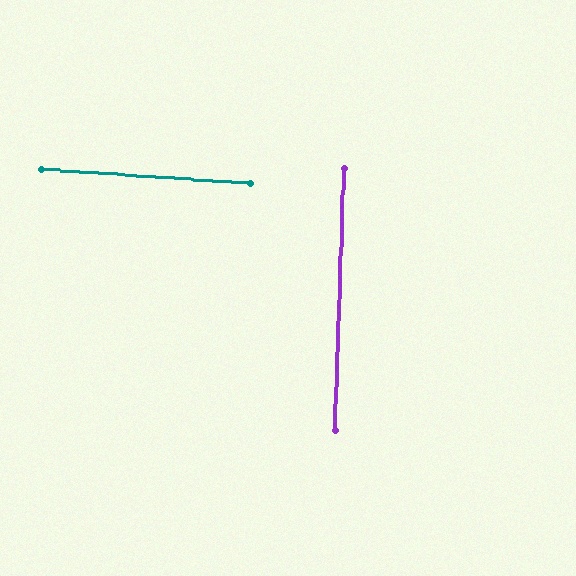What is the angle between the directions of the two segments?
Approximately 88 degrees.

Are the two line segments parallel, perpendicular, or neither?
Perpendicular — they meet at approximately 88°.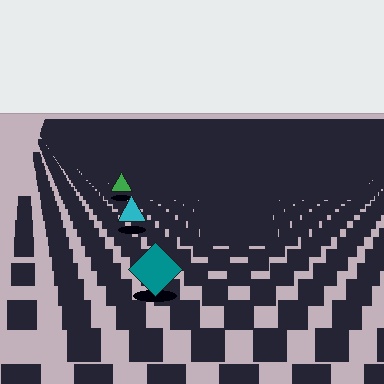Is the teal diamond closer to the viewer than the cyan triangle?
Yes. The teal diamond is closer — you can tell from the texture gradient: the ground texture is coarser near it.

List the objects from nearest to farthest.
From nearest to farthest: the teal diamond, the cyan triangle, the green triangle.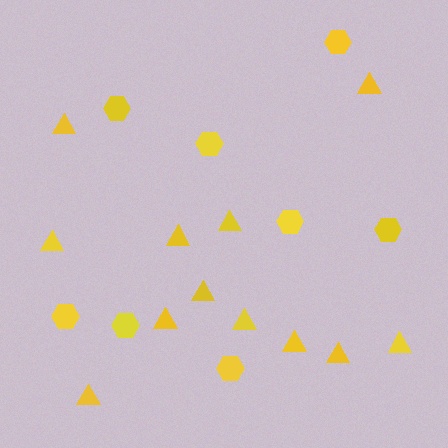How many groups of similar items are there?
There are 2 groups: one group of hexagons (8) and one group of triangles (12).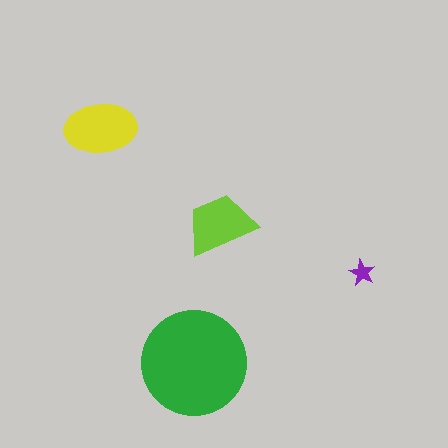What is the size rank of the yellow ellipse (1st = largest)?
2nd.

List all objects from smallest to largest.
The purple star, the lime trapezoid, the yellow ellipse, the green circle.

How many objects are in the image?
There are 4 objects in the image.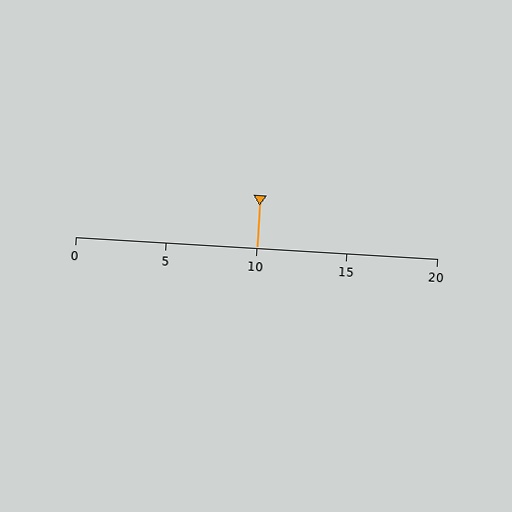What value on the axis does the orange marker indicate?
The marker indicates approximately 10.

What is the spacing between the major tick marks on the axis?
The major ticks are spaced 5 apart.